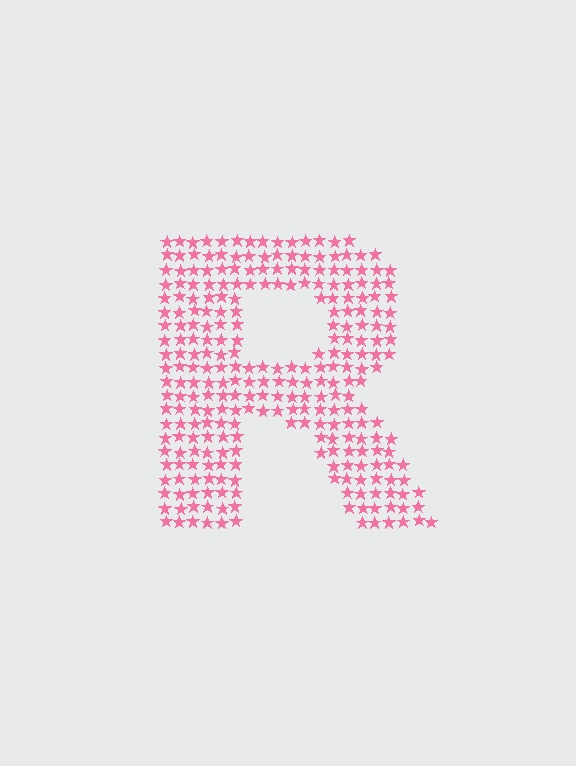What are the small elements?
The small elements are stars.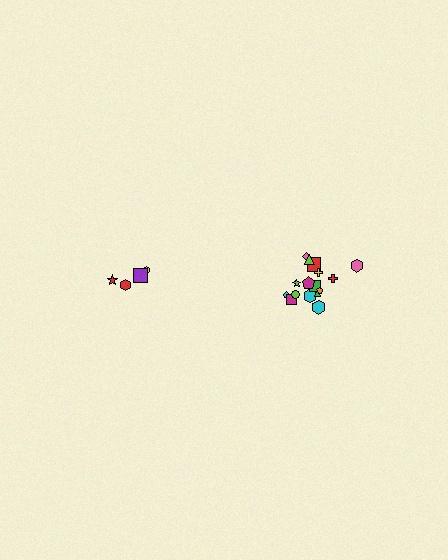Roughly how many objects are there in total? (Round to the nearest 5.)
Roughly 20 objects in total.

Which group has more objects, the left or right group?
The right group.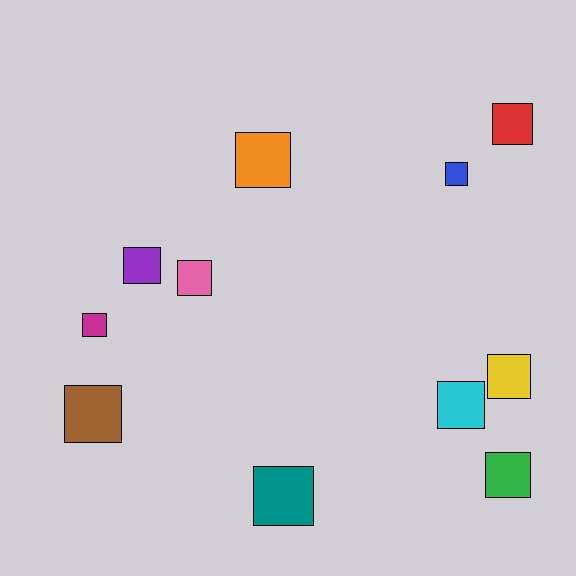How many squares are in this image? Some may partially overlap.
There are 11 squares.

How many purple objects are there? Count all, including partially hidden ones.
There is 1 purple object.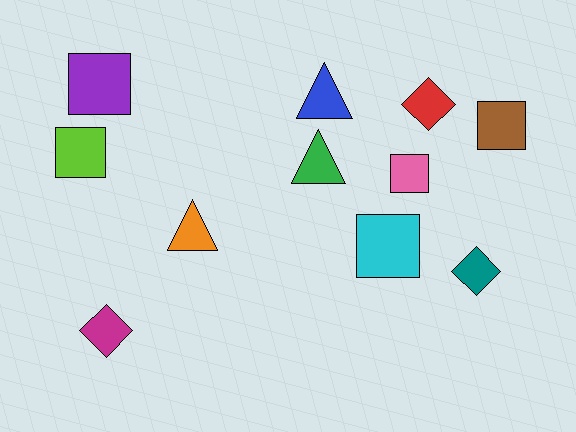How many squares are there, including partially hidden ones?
There are 5 squares.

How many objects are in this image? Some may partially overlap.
There are 11 objects.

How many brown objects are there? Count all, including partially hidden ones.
There is 1 brown object.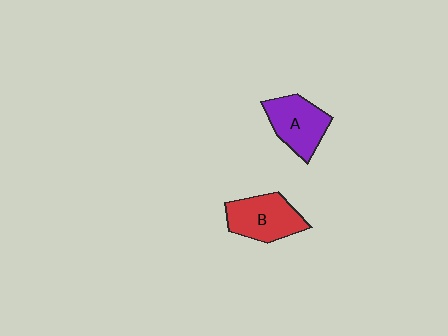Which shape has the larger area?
Shape B (red).